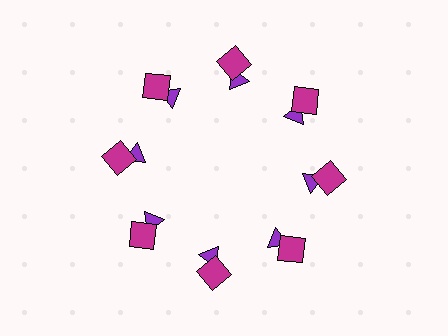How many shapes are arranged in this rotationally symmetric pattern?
There are 16 shapes, arranged in 8 groups of 2.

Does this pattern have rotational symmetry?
Yes, this pattern has 8-fold rotational symmetry. It looks the same after rotating 45 degrees around the center.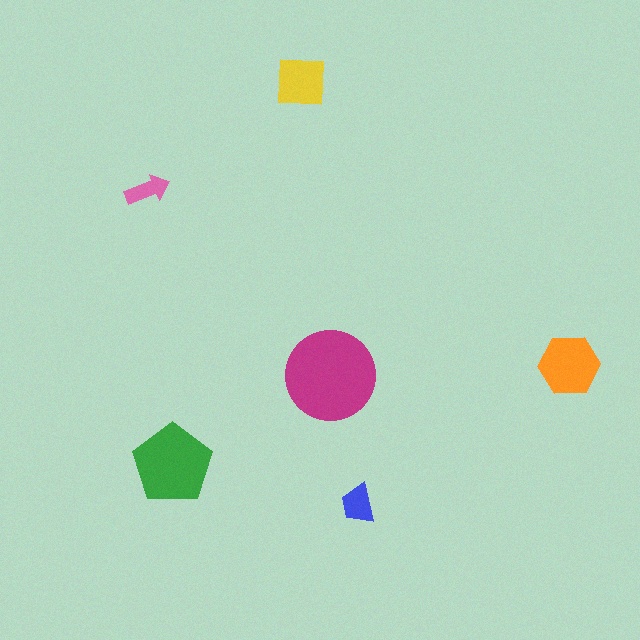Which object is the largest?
The magenta circle.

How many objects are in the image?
There are 6 objects in the image.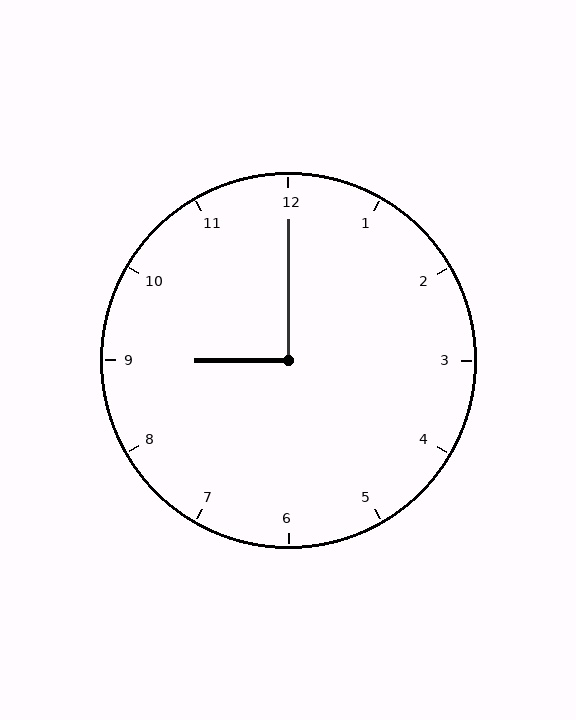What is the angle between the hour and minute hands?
Approximately 90 degrees.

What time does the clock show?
9:00.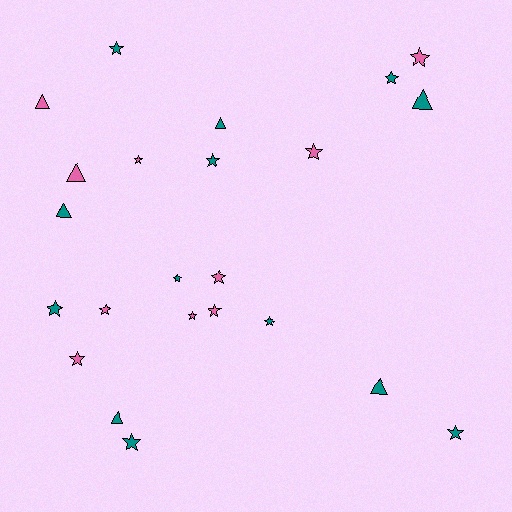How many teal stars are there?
There are 8 teal stars.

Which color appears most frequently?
Teal, with 13 objects.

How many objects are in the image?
There are 23 objects.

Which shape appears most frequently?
Star, with 16 objects.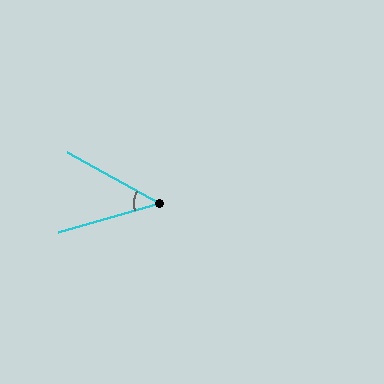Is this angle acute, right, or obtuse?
It is acute.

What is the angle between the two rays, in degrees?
Approximately 45 degrees.